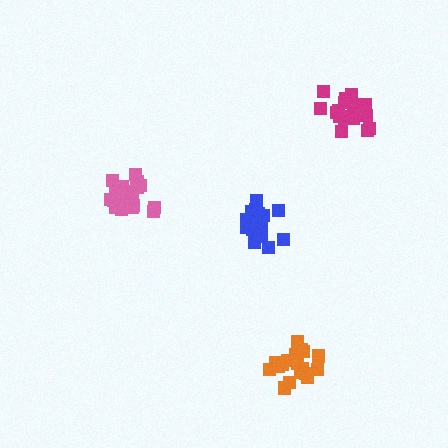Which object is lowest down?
The orange cluster is bottommost.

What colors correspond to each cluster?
The clusters are colored: pink, blue, orange, magenta.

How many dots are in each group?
Group 1: 19 dots, Group 2: 16 dots, Group 3: 18 dots, Group 4: 21 dots (74 total).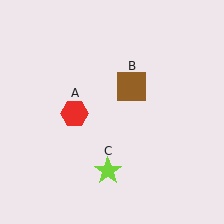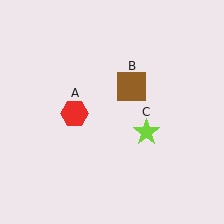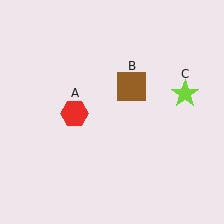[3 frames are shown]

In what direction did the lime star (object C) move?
The lime star (object C) moved up and to the right.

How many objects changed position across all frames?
1 object changed position: lime star (object C).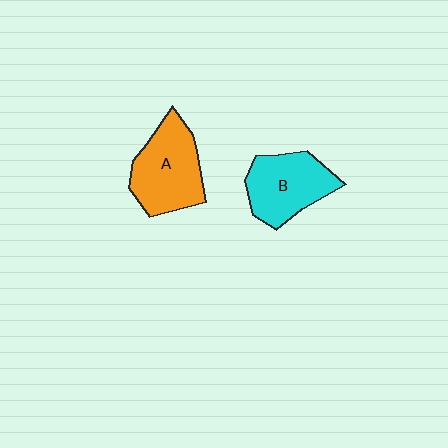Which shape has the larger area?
Shape A (orange).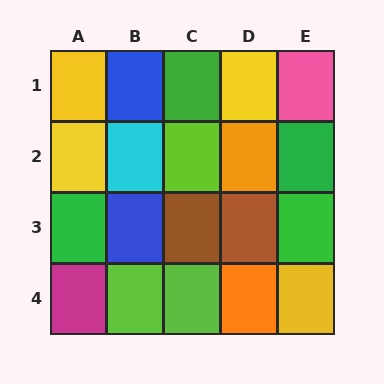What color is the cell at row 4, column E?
Yellow.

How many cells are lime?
3 cells are lime.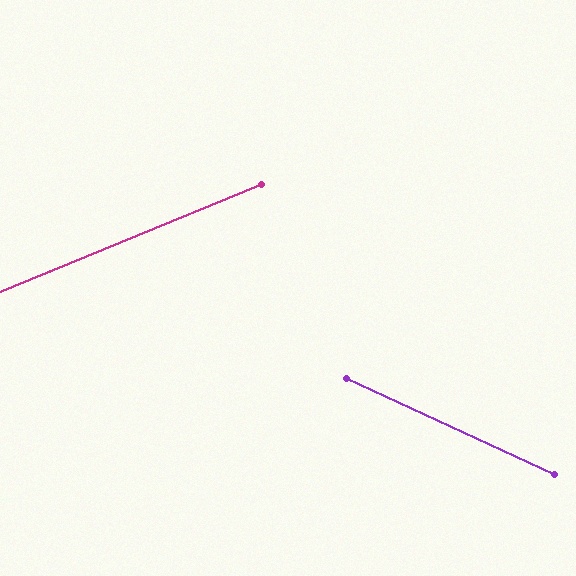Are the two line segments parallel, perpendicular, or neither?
Neither parallel nor perpendicular — they differ by about 47°.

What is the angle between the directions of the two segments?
Approximately 47 degrees.